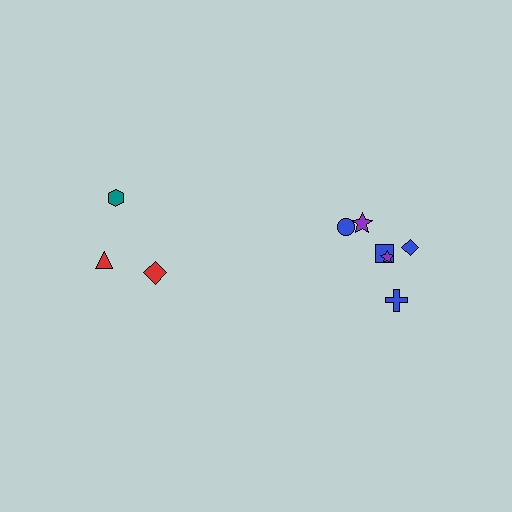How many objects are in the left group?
There are 3 objects.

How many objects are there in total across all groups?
There are 9 objects.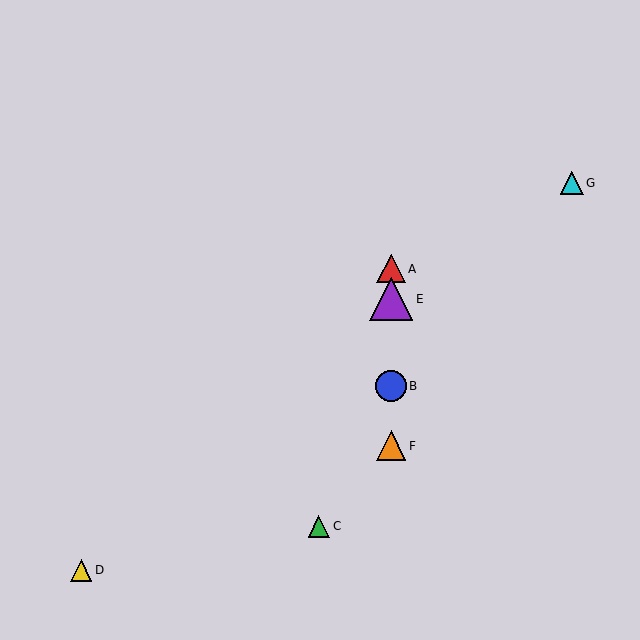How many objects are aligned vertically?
4 objects (A, B, E, F) are aligned vertically.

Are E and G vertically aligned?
No, E is at x≈391 and G is at x≈572.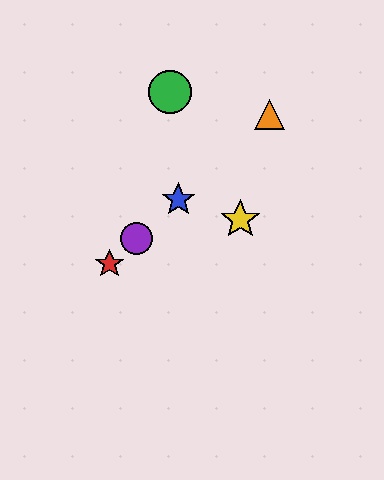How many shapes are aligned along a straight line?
4 shapes (the red star, the blue star, the purple circle, the orange triangle) are aligned along a straight line.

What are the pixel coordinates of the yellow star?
The yellow star is at (240, 219).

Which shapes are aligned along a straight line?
The red star, the blue star, the purple circle, the orange triangle are aligned along a straight line.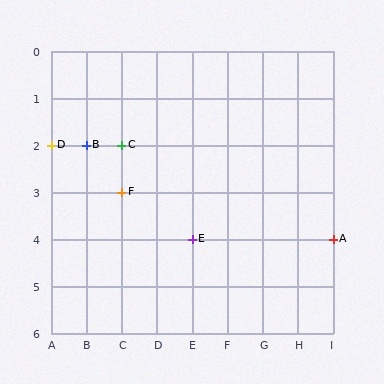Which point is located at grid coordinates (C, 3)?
Point F is at (C, 3).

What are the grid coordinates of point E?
Point E is at grid coordinates (E, 4).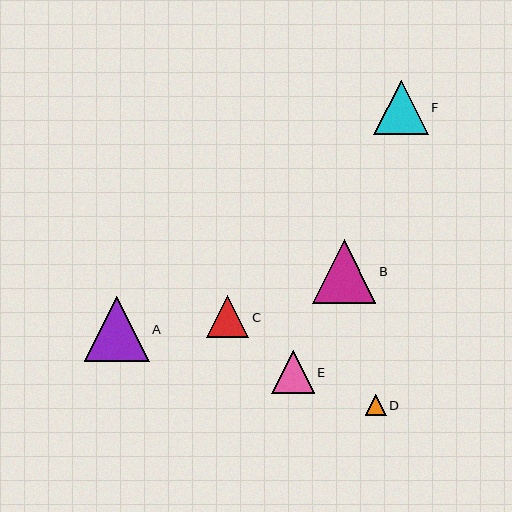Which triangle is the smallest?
Triangle D is the smallest with a size of approximately 21 pixels.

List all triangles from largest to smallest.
From largest to smallest: A, B, F, E, C, D.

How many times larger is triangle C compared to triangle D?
Triangle C is approximately 2.0 times the size of triangle D.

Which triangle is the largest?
Triangle A is the largest with a size of approximately 65 pixels.